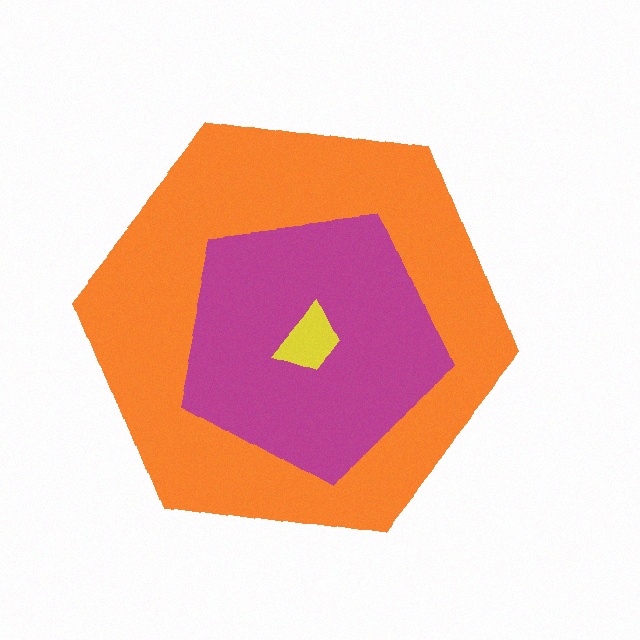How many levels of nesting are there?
3.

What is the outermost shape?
The orange hexagon.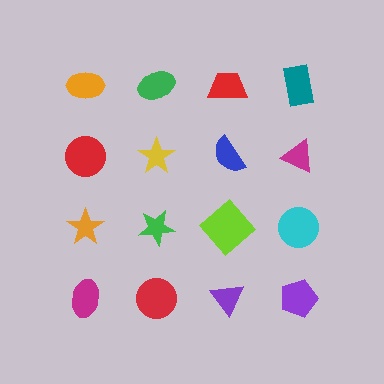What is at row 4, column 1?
A magenta ellipse.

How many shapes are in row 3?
4 shapes.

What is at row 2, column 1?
A red circle.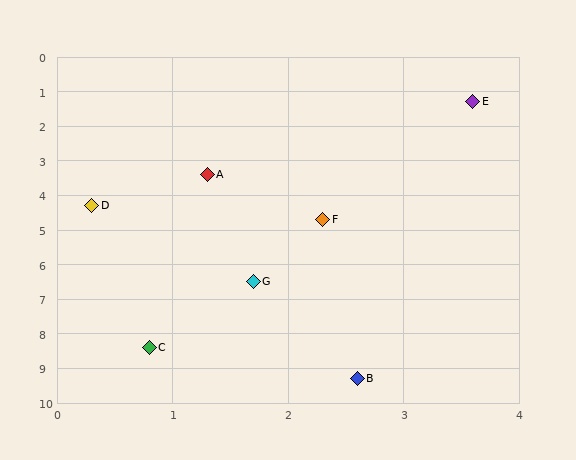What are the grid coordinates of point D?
Point D is at approximately (0.3, 4.3).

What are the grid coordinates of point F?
Point F is at approximately (2.3, 4.7).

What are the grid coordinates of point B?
Point B is at approximately (2.6, 9.3).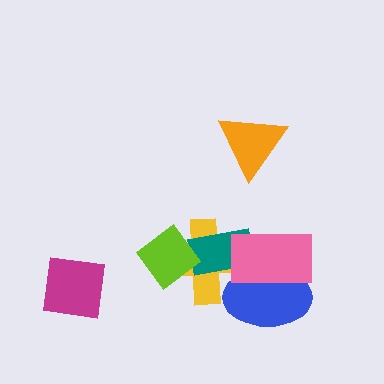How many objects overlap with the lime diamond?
2 objects overlap with the lime diamond.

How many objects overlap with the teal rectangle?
4 objects overlap with the teal rectangle.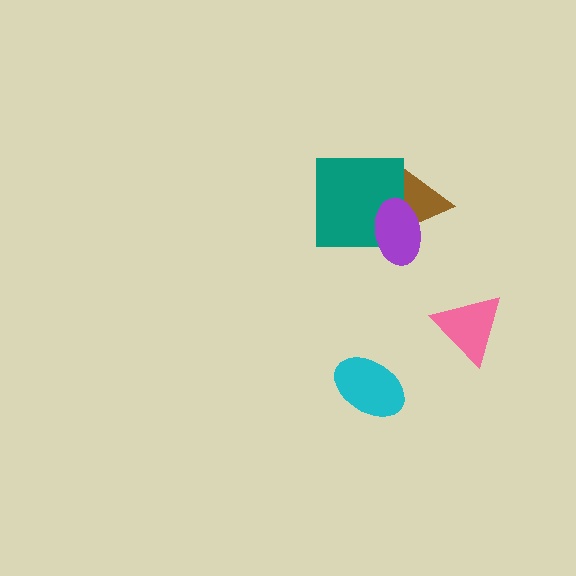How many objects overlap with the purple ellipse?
2 objects overlap with the purple ellipse.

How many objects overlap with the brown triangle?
2 objects overlap with the brown triangle.